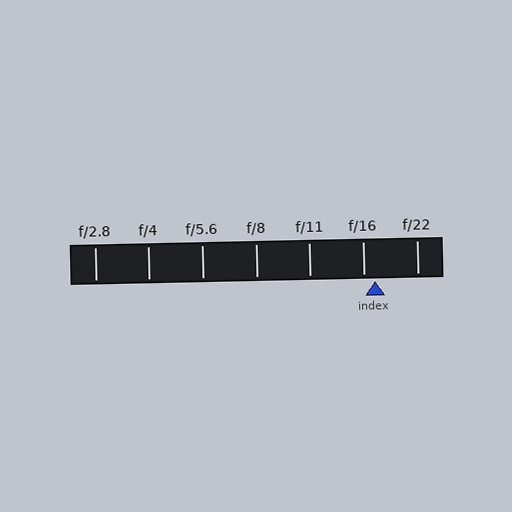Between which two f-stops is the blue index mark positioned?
The index mark is between f/16 and f/22.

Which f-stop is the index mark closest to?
The index mark is closest to f/16.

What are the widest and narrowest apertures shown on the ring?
The widest aperture shown is f/2.8 and the narrowest is f/22.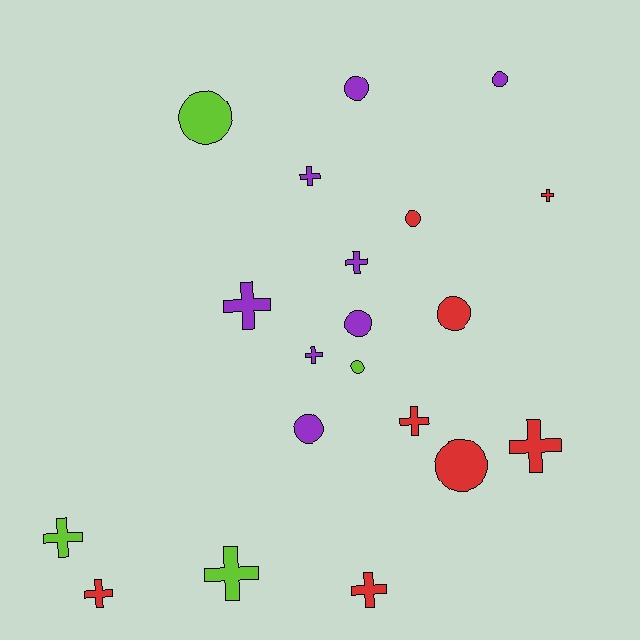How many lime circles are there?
There are 2 lime circles.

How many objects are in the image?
There are 20 objects.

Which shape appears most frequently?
Cross, with 11 objects.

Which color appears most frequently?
Red, with 8 objects.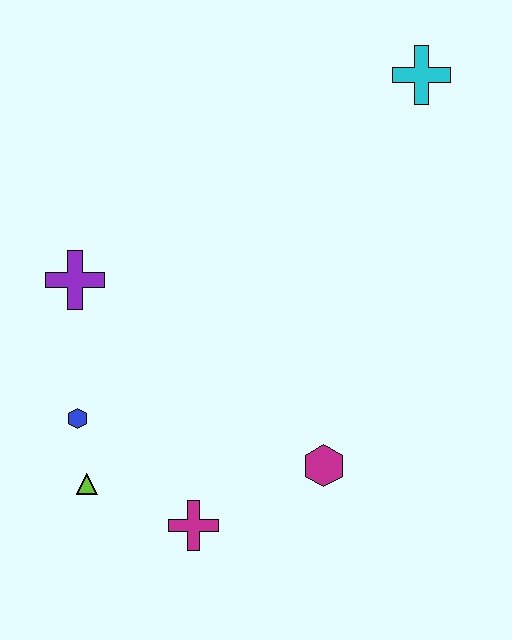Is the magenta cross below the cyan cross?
Yes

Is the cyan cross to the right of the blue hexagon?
Yes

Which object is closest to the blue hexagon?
The lime triangle is closest to the blue hexagon.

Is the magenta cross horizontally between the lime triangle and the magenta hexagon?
Yes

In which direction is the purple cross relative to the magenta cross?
The purple cross is above the magenta cross.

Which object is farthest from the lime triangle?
The cyan cross is farthest from the lime triangle.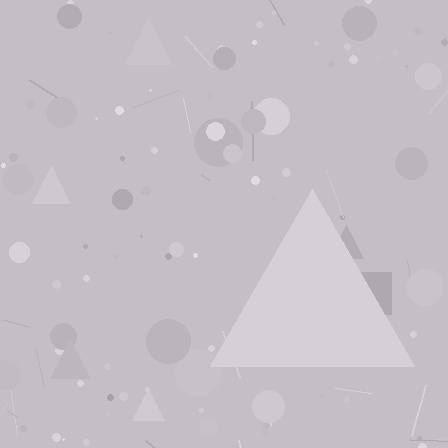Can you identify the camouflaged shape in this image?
The camouflaged shape is a triangle.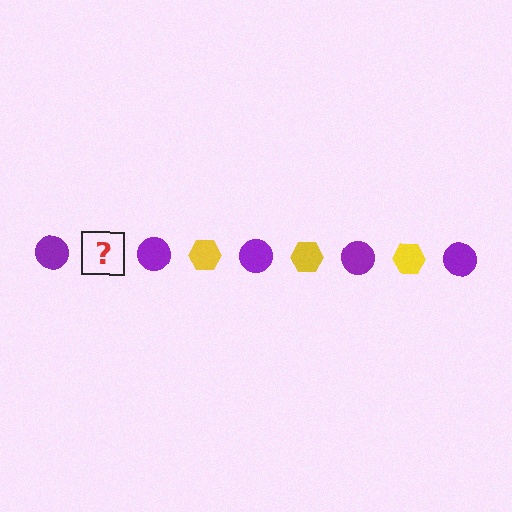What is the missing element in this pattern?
The missing element is a yellow hexagon.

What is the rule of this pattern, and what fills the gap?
The rule is that the pattern alternates between purple circle and yellow hexagon. The gap should be filled with a yellow hexagon.